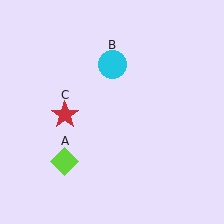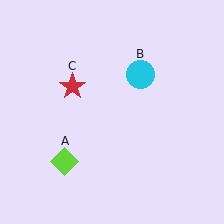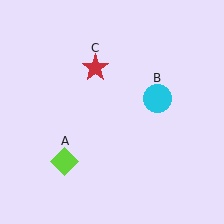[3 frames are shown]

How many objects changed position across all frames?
2 objects changed position: cyan circle (object B), red star (object C).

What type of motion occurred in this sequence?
The cyan circle (object B), red star (object C) rotated clockwise around the center of the scene.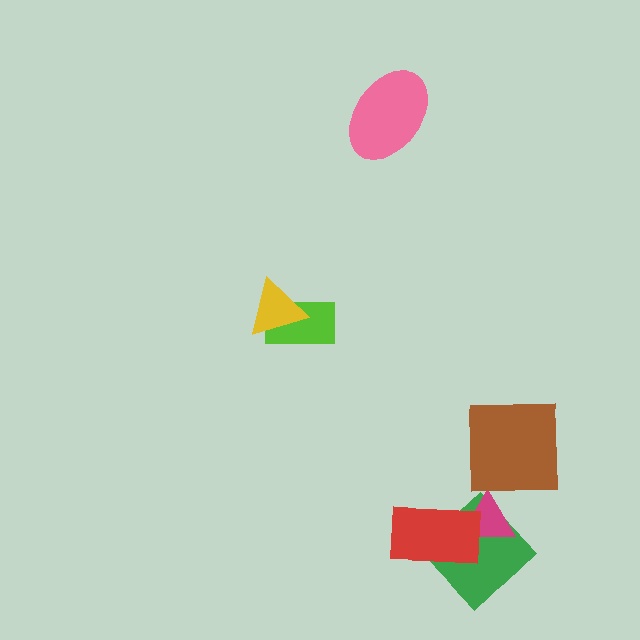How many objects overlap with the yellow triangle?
1 object overlaps with the yellow triangle.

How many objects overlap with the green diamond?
2 objects overlap with the green diamond.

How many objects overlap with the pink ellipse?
0 objects overlap with the pink ellipse.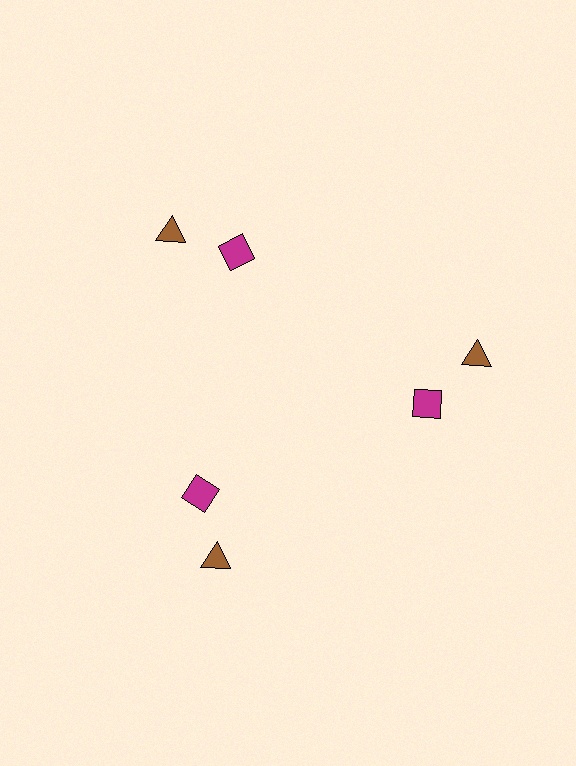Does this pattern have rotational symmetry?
Yes, this pattern has 3-fold rotational symmetry. It looks the same after rotating 120 degrees around the center.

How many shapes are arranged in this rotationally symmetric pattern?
There are 6 shapes, arranged in 3 groups of 2.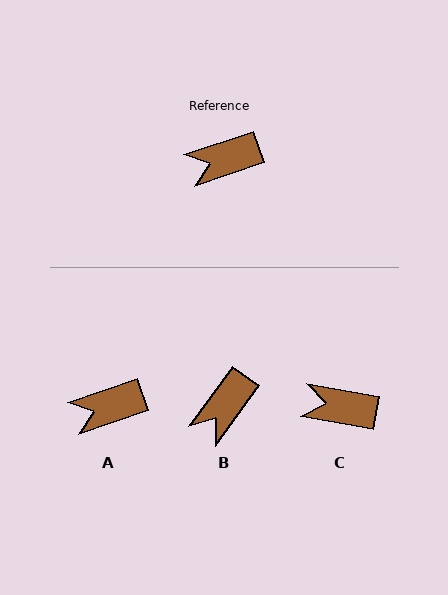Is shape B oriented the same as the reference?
No, it is off by about 36 degrees.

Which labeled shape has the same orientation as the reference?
A.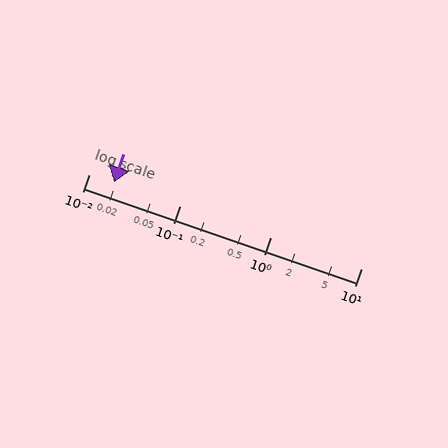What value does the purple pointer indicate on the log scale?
The pointer indicates approximately 0.019.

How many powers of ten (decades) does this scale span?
The scale spans 3 decades, from 0.01 to 10.